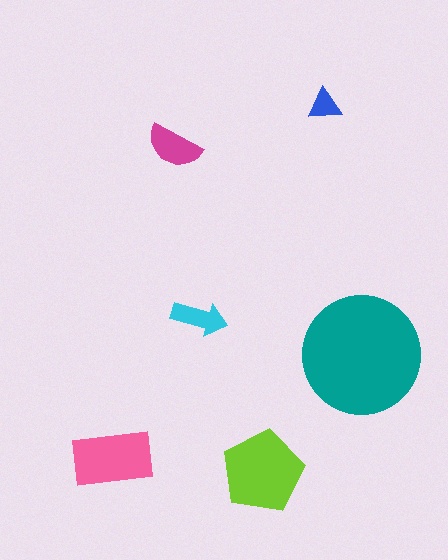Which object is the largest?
The teal circle.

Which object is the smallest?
The blue triangle.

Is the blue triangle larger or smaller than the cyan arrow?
Smaller.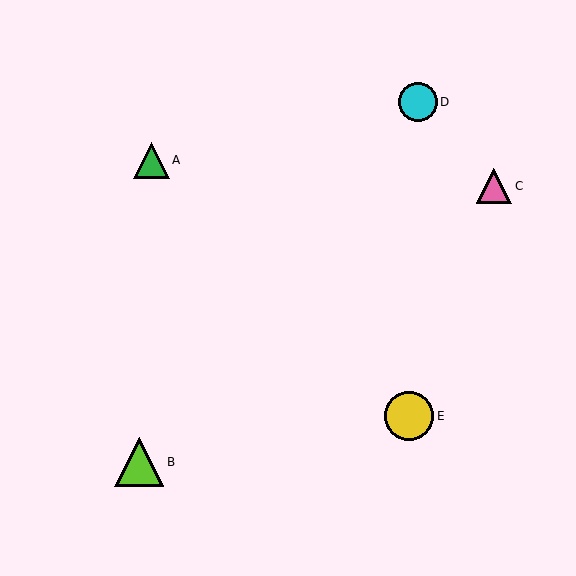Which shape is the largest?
The lime triangle (labeled B) is the largest.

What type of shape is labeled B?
Shape B is a lime triangle.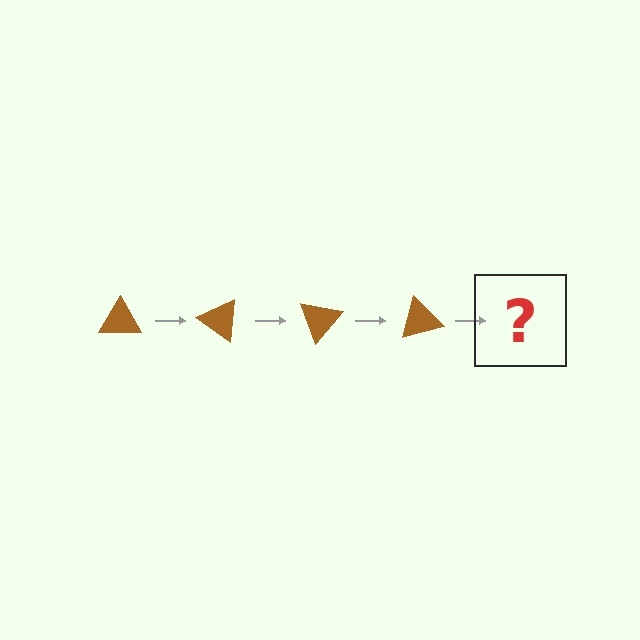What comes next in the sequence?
The next element should be a brown triangle rotated 140 degrees.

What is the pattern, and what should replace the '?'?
The pattern is that the triangle rotates 35 degrees each step. The '?' should be a brown triangle rotated 140 degrees.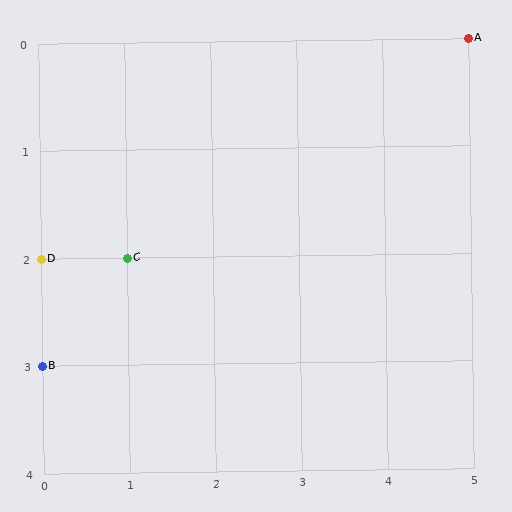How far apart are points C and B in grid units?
Points C and B are 1 column and 1 row apart (about 1.4 grid units diagonally).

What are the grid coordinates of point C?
Point C is at grid coordinates (1, 2).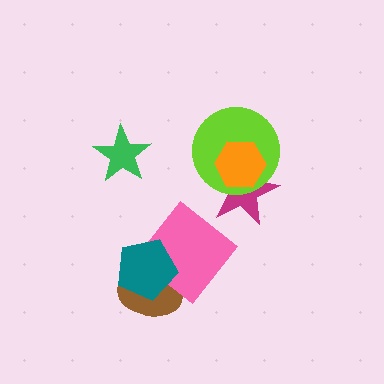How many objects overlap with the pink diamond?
2 objects overlap with the pink diamond.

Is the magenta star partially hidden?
Yes, it is partially covered by another shape.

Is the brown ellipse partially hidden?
Yes, it is partially covered by another shape.